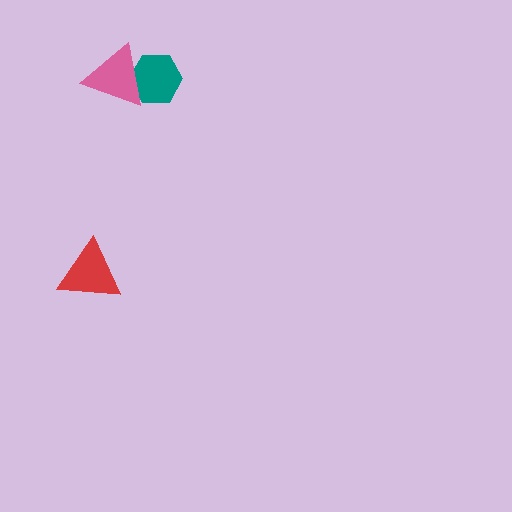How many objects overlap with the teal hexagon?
1 object overlaps with the teal hexagon.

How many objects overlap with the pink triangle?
1 object overlaps with the pink triangle.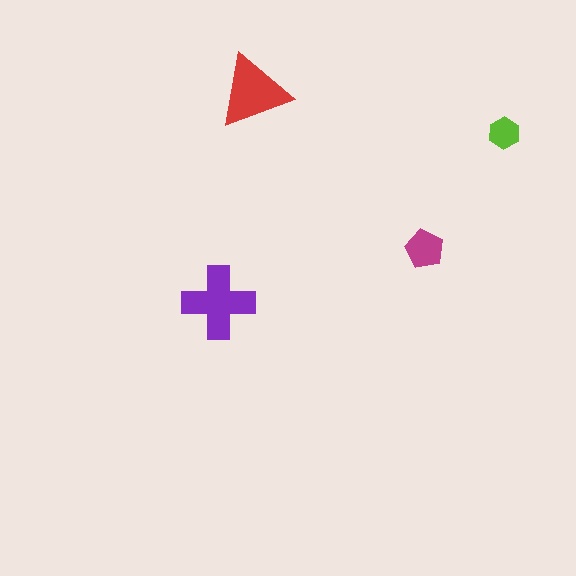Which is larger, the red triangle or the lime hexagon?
The red triangle.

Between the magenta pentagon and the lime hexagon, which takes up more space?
The magenta pentagon.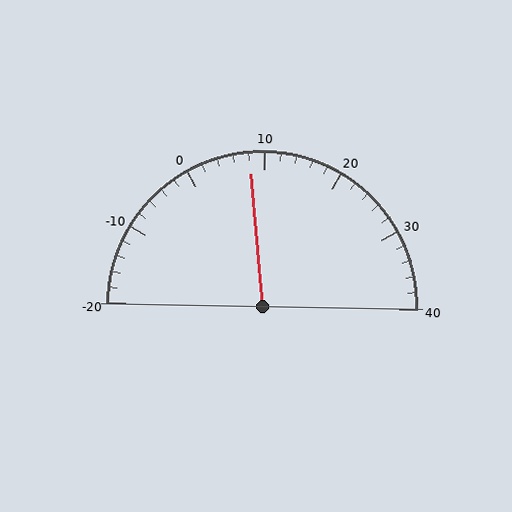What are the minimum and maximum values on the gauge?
The gauge ranges from -20 to 40.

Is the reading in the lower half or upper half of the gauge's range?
The reading is in the lower half of the range (-20 to 40).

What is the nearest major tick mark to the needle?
The nearest major tick mark is 10.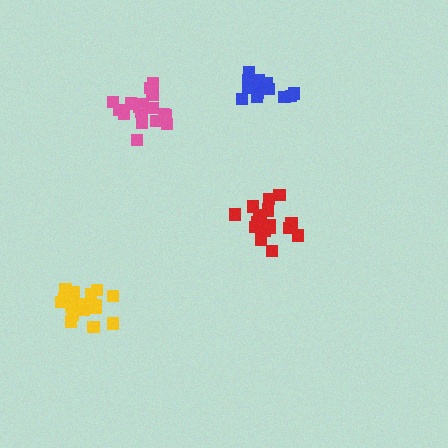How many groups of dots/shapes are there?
There are 4 groups.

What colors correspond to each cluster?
The clusters are colored: red, blue, pink, yellow.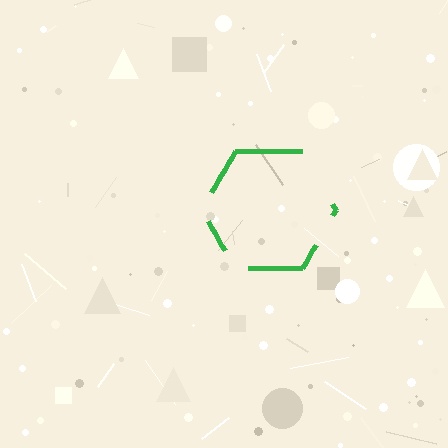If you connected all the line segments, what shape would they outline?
They would outline a hexagon.